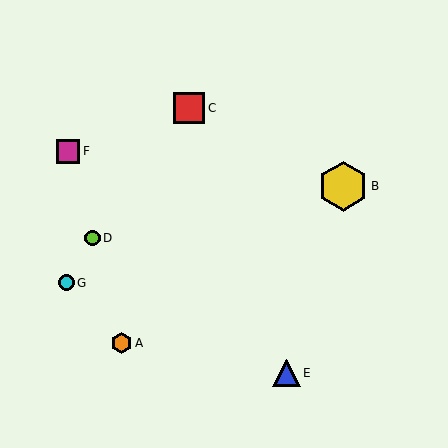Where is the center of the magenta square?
The center of the magenta square is at (68, 151).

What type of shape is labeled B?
Shape B is a yellow hexagon.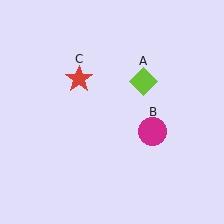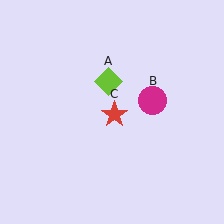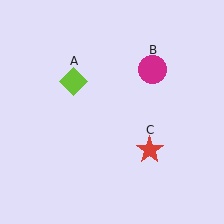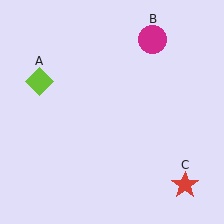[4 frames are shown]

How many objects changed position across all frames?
3 objects changed position: lime diamond (object A), magenta circle (object B), red star (object C).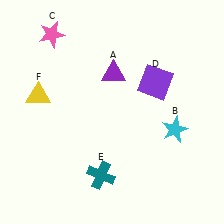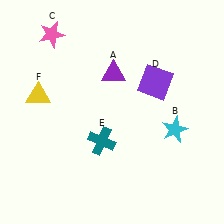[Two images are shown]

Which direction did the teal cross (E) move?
The teal cross (E) moved up.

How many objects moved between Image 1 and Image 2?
1 object moved between the two images.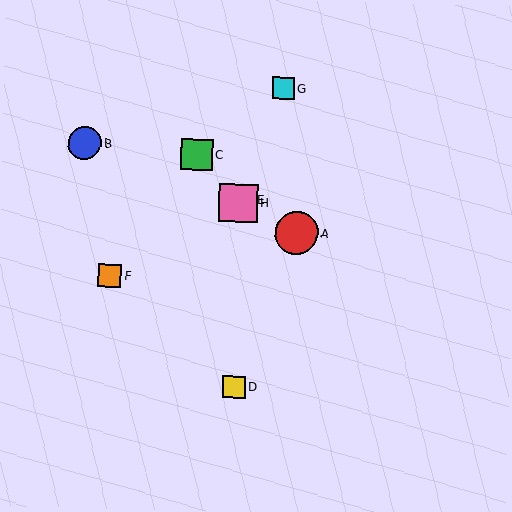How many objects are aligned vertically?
3 objects (D, E, H) are aligned vertically.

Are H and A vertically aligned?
No, H is at x≈238 and A is at x≈296.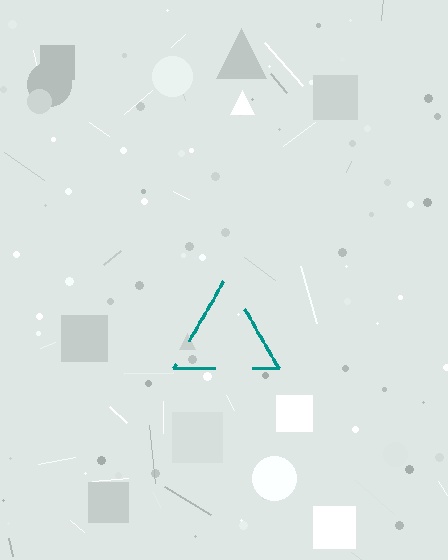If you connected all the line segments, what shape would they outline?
They would outline a triangle.